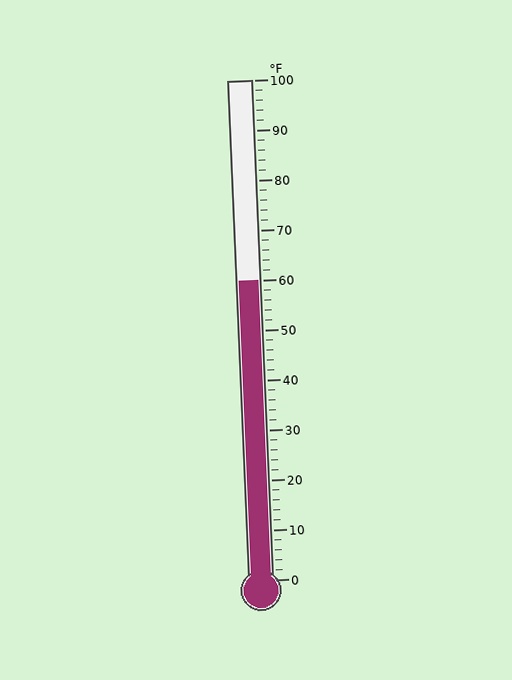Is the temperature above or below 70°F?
The temperature is below 70°F.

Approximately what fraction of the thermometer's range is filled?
The thermometer is filled to approximately 60% of its range.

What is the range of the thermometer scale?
The thermometer scale ranges from 0°F to 100°F.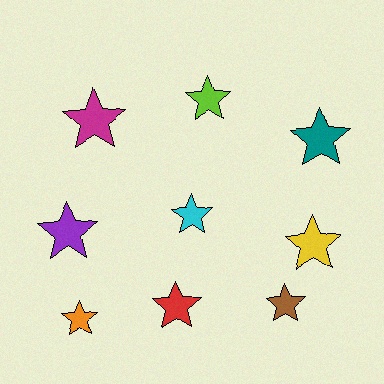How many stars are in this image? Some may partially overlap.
There are 9 stars.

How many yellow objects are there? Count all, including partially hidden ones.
There is 1 yellow object.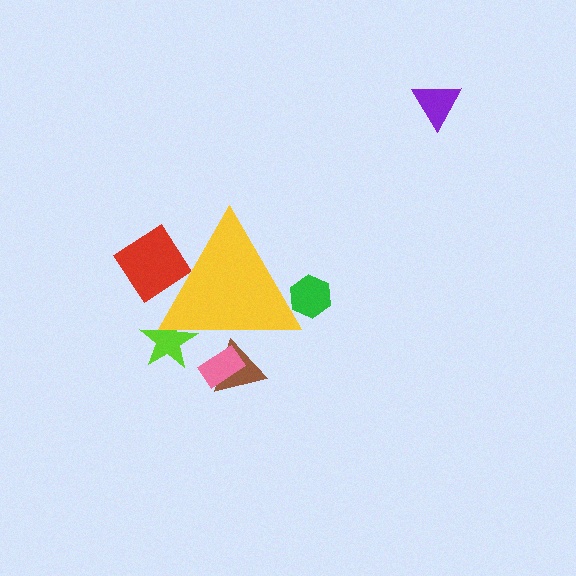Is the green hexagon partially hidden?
Yes, the green hexagon is partially hidden behind the yellow triangle.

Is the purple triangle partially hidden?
No, the purple triangle is fully visible.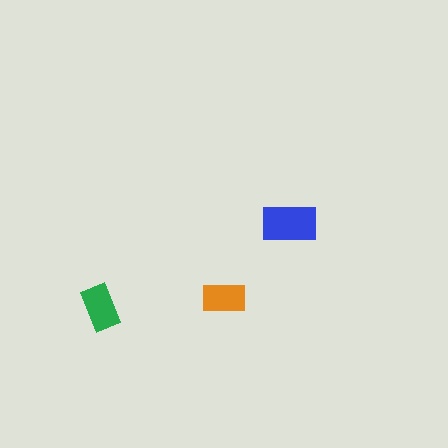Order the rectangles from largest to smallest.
the blue one, the green one, the orange one.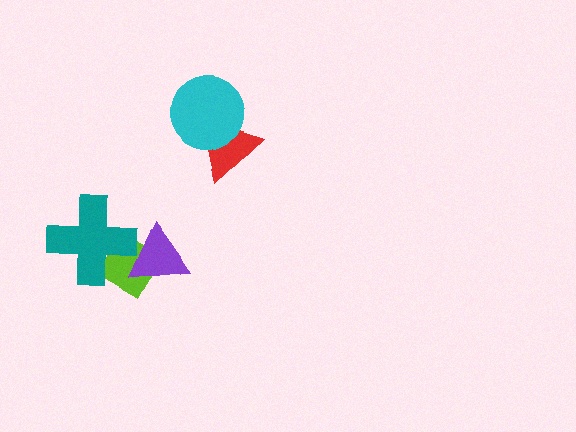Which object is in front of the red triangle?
The cyan circle is in front of the red triangle.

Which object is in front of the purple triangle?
The teal cross is in front of the purple triangle.